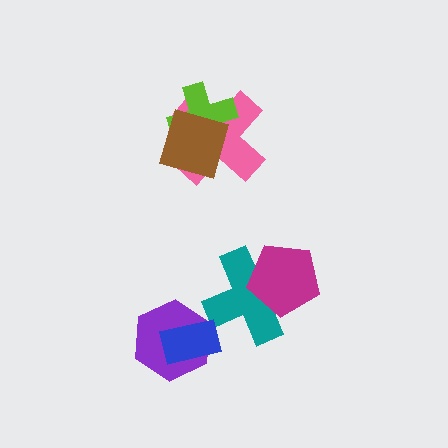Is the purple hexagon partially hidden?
Yes, it is partially covered by another shape.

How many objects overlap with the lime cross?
2 objects overlap with the lime cross.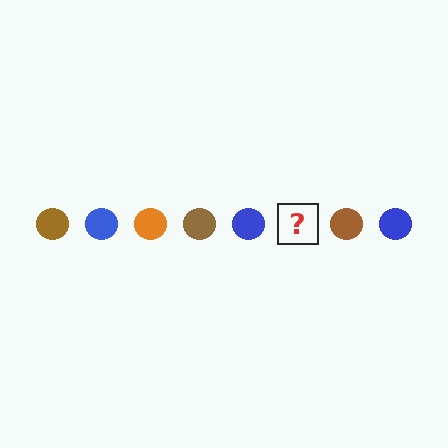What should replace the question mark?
The question mark should be replaced with an orange circle.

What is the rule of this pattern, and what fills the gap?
The rule is that the pattern cycles through brown, blue, orange circles. The gap should be filled with an orange circle.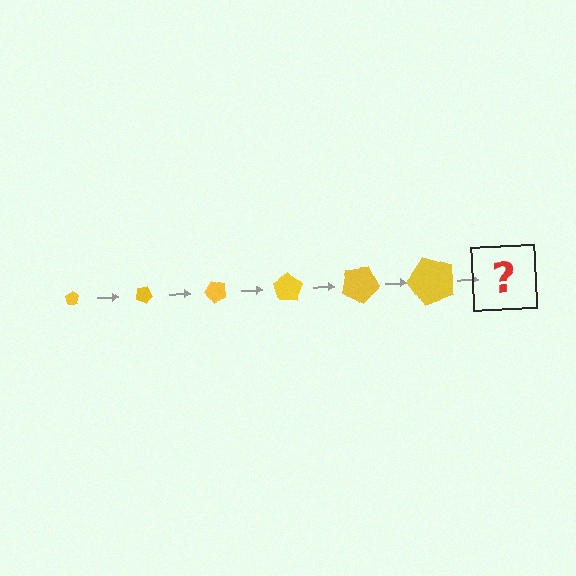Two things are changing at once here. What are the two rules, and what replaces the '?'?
The two rules are that the pentagon grows larger each step and it rotates 25 degrees each step. The '?' should be a pentagon, larger than the previous one and rotated 150 degrees from the start.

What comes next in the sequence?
The next element should be a pentagon, larger than the previous one and rotated 150 degrees from the start.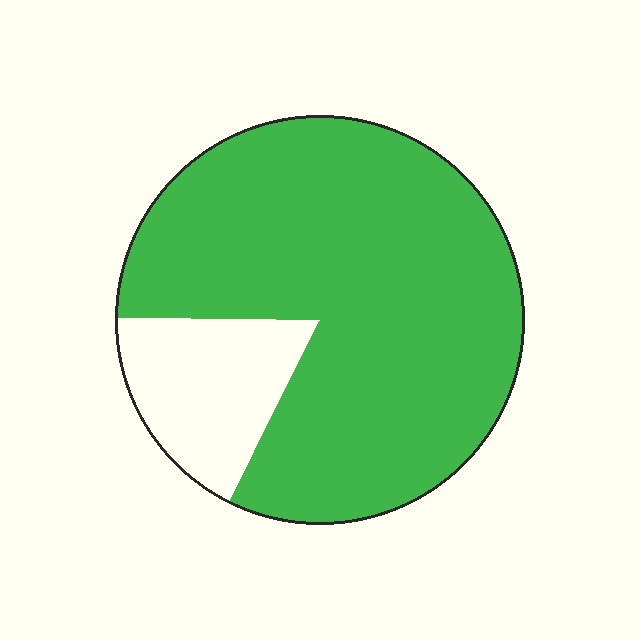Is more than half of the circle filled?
Yes.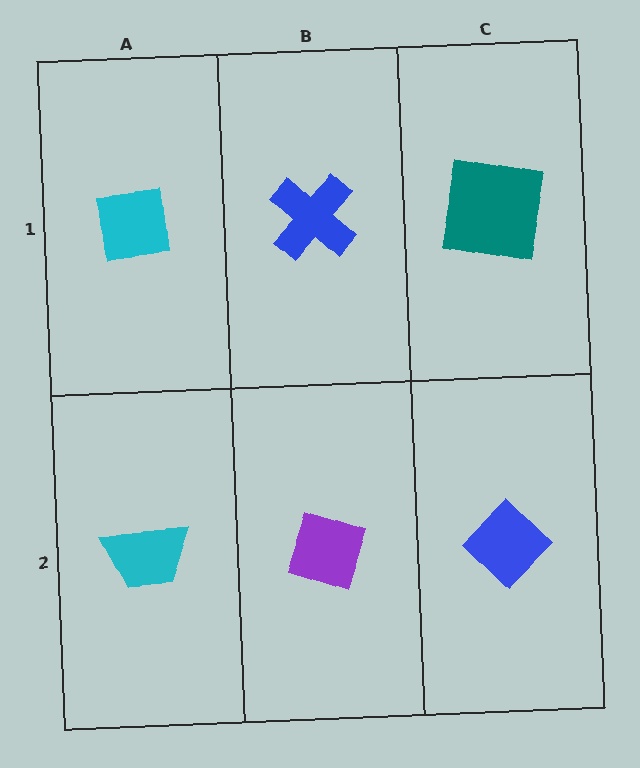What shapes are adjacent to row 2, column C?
A teal square (row 1, column C), a purple diamond (row 2, column B).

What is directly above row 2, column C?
A teal square.